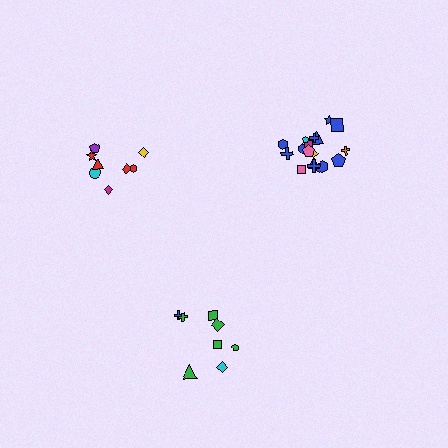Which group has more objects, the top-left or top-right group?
The top-right group.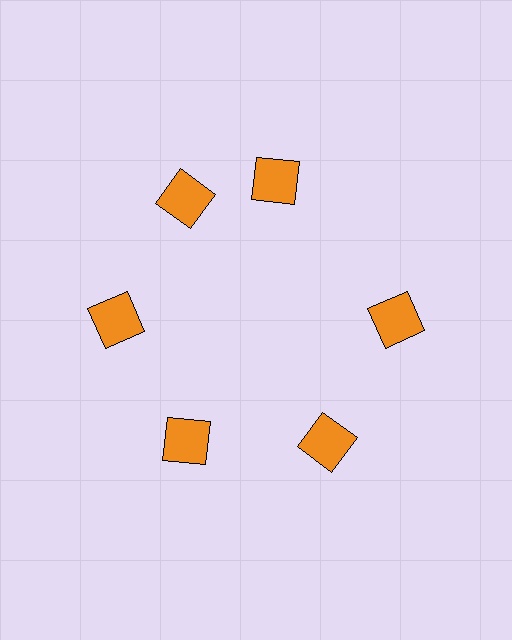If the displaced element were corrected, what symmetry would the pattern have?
It would have 6-fold rotational symmetry — the pattern would map onto itself every 60 degrees.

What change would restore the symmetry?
The symmetry would be restored by rotating it back into even spacing with its neighbors so that all 6 squares sit at equal angles and equal distance from the center.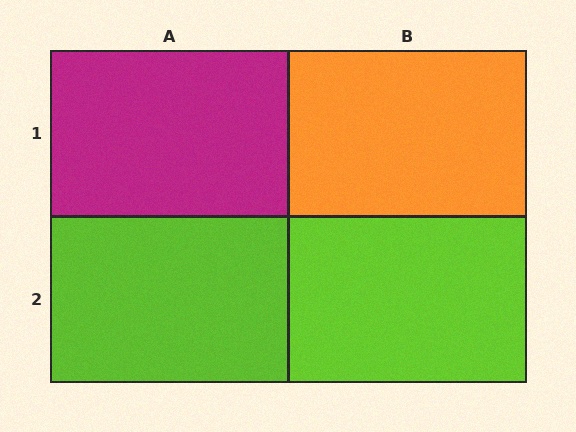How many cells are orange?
1 cell is orange.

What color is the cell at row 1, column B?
Orange.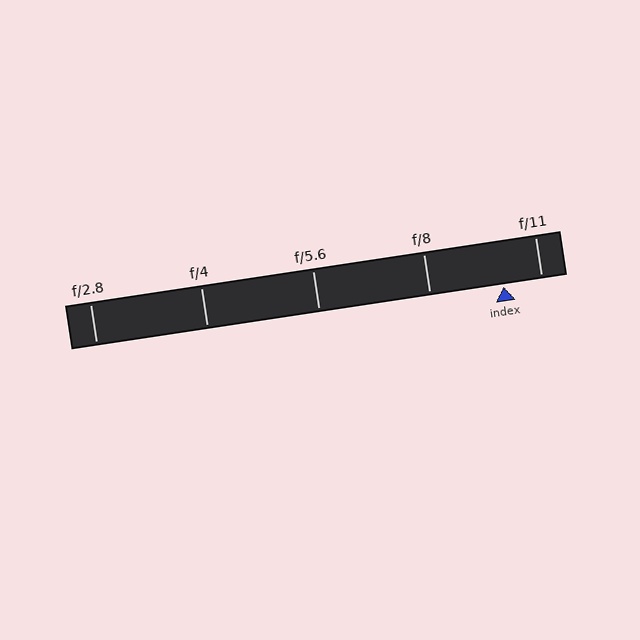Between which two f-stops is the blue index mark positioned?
The index mark is between f/8 and f/11.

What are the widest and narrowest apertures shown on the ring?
The widest aperture shown is f/2.8 and the narrowest is f/11.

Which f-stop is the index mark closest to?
The index mark is closest to f/11.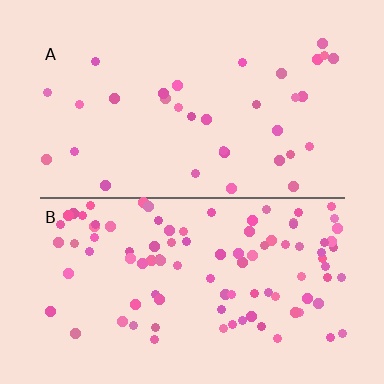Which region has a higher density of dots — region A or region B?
B (the bottom).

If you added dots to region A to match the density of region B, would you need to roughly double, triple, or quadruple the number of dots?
Approximately triple.